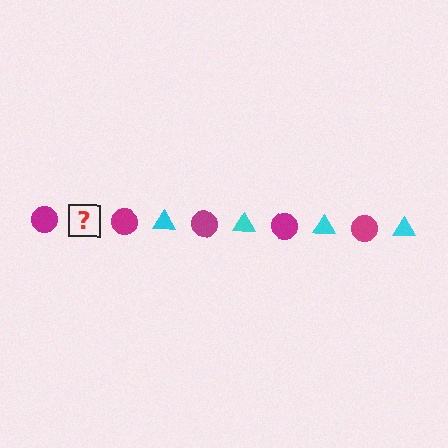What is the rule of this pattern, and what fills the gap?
The rule is that the pattern alternates between magenta circle and cyan triangle. The gap should be filled with a cyan triangle.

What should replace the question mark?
The question mark should be replaced with a cyan triangle.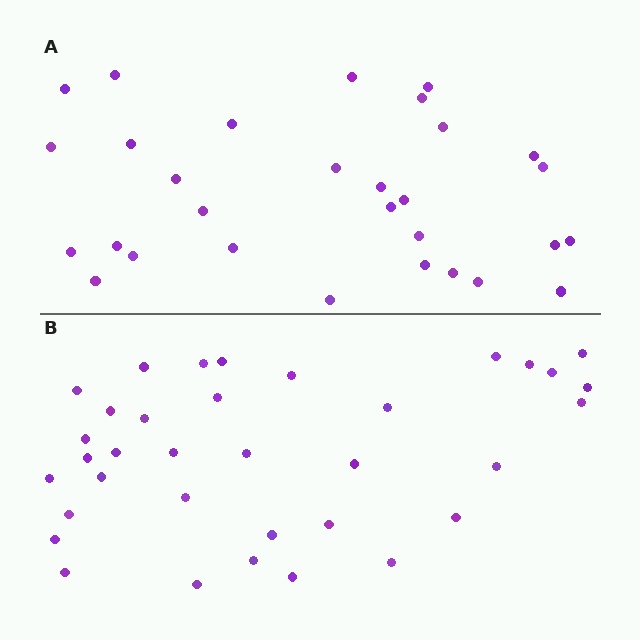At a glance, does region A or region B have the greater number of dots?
Region B (the bottom region) has more dots.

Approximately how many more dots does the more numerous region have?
Region B has about 5 more dots than region A.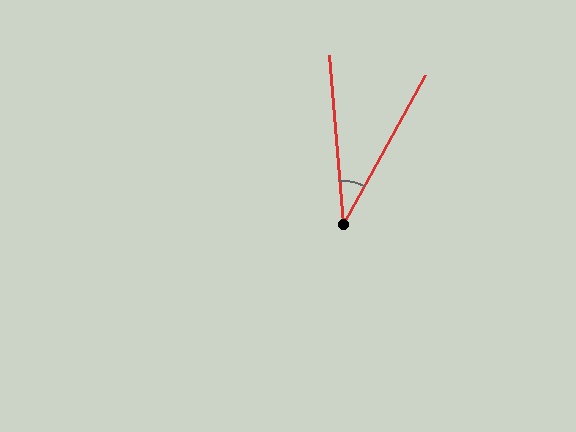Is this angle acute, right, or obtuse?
It is acute.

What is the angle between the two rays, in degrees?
Approximately 34 degrees.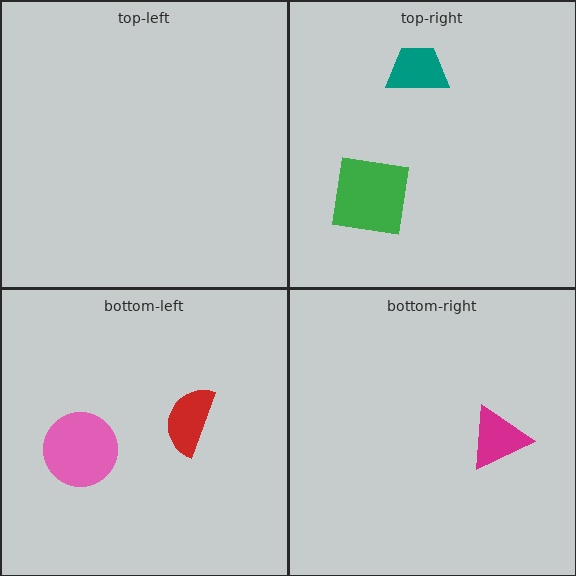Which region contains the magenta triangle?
The bottom-right region.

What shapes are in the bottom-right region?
The magenta triangle.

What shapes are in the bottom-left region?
The pink circle, the red semicircle.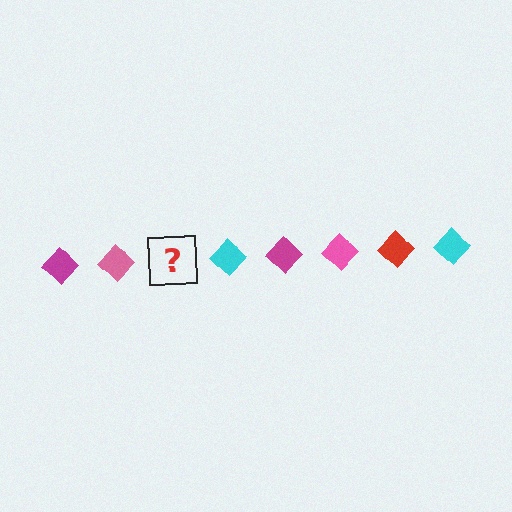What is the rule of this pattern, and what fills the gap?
The rule is that the pattern cycles through magenta, pink, red, cyan diamonds. The gap should be filled with a red diamond.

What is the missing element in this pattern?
The missing element is a red diamond.